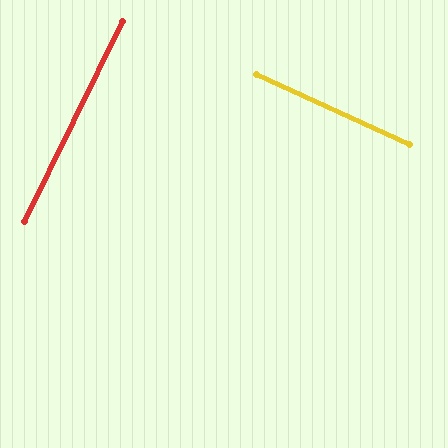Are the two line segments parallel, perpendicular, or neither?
Perpendicular — they meet at approximately 88°.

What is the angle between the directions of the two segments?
Approximately 88 degrees.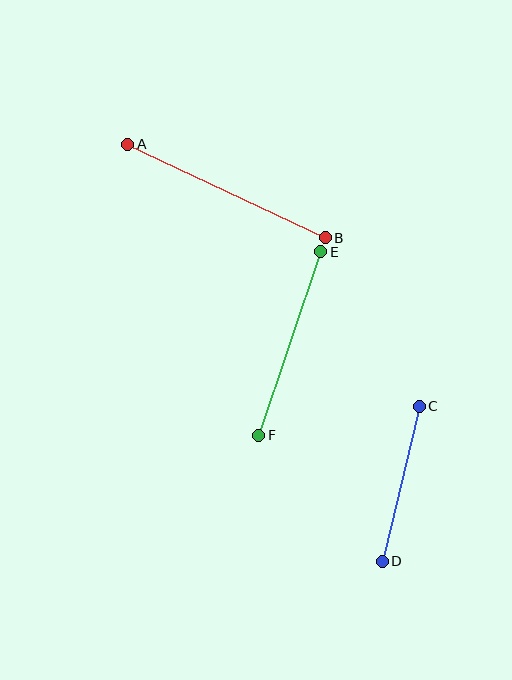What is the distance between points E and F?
The distance is approximately 194 pixels.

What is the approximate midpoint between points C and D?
The midpoint is at approximately (401, 484) pixels.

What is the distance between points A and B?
The distance is approximately 219 pixels.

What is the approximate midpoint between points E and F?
The midpoint is at approximately (290, 344) pixels.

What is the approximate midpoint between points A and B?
The midpoint is at approximately (227, 191) pixels.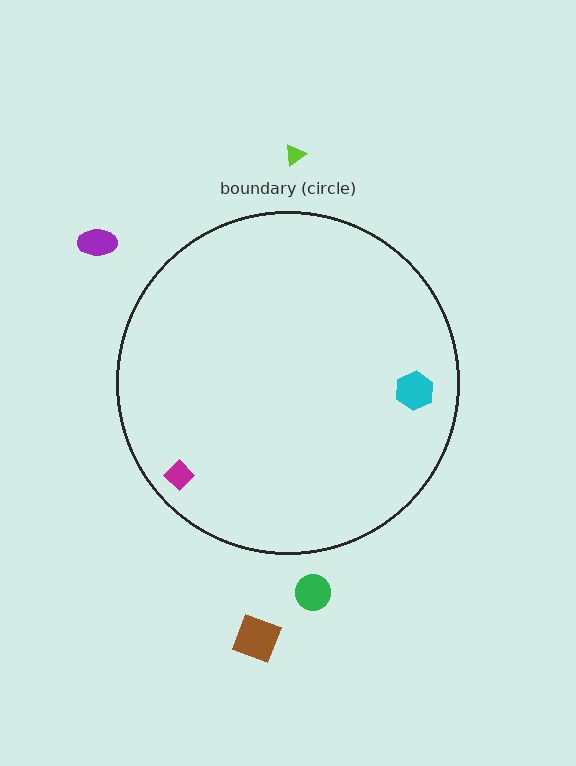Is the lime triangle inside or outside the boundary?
Outside.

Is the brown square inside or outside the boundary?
Outside.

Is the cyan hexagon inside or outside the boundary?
Inside.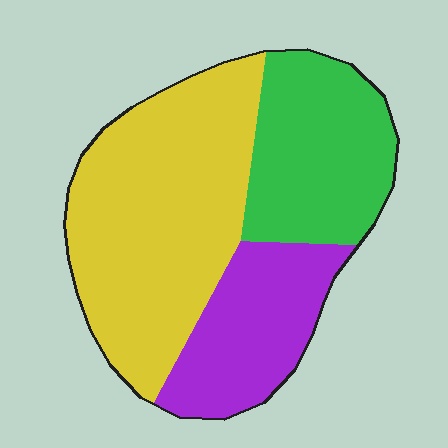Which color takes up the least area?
Purple, at roughly 25%.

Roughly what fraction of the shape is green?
Green takes up between a quarter and a half of the shape.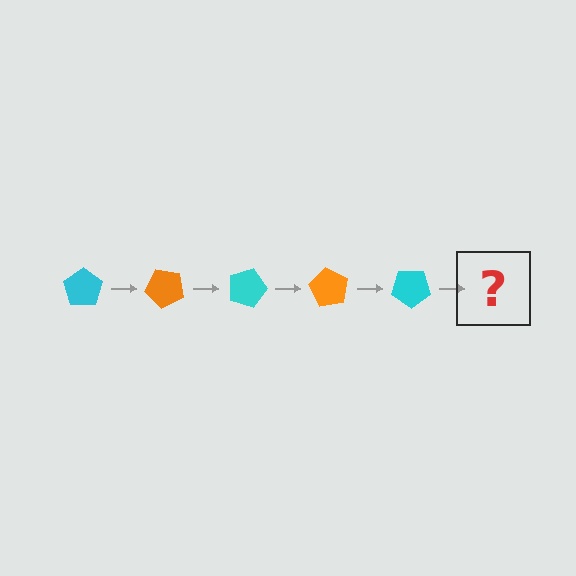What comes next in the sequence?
The next element should be an orange pentagon, rotated 225 degrees from the start.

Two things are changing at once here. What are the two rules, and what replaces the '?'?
The two rules are that it rotates 45 degrees each step and the color cycles through cyan and orange. The '?' should be an orange pentagon, rotated 225 degrees from the start.